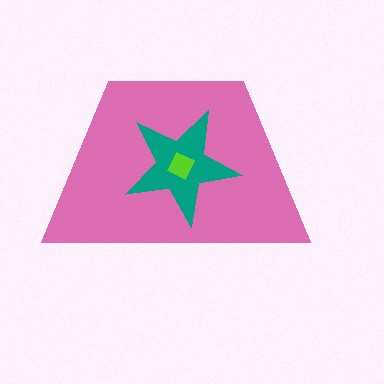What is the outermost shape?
The pink trapezoid.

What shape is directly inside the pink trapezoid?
The teal star.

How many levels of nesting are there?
3.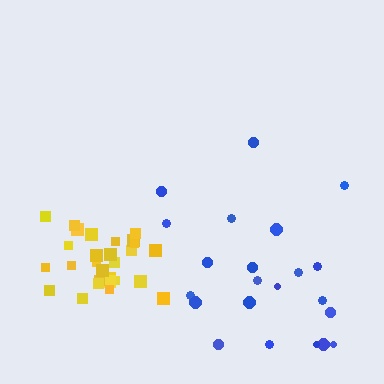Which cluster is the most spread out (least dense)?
Blue.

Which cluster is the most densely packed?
Yellow.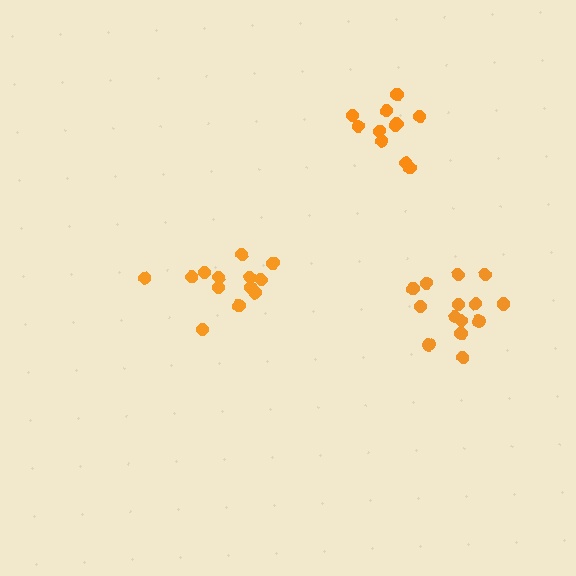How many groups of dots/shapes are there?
There are 3 groups.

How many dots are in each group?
Group 1: 11 dots, Group 2: 13 dots, Group 3: 14 dots (38 total).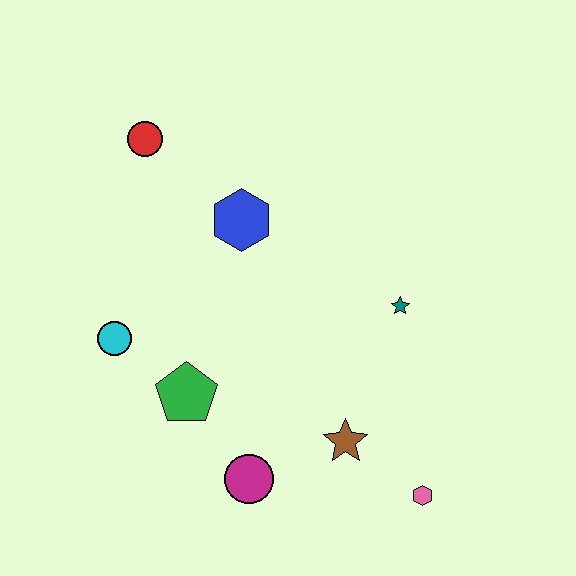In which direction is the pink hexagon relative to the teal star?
The pink hexagon is below the teal star.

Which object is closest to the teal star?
The brown star is closest to the teal star.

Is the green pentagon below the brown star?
No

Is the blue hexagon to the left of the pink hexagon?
Yes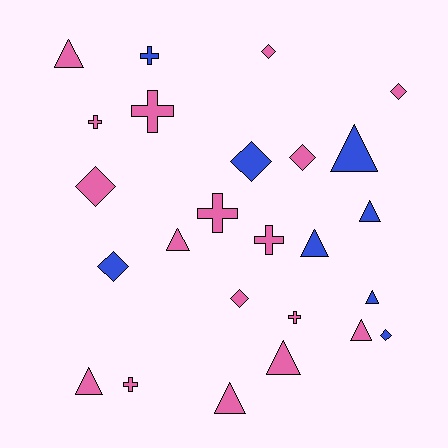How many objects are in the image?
There are 25 objects.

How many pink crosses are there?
There are 6 pink crosses.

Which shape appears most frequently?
Triangle, with 10 objects.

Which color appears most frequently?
Pink, with 17 objects.